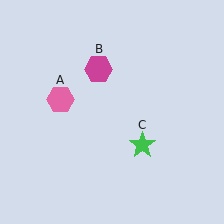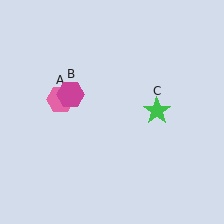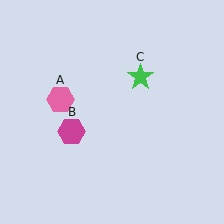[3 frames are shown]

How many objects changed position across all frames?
2 objects changed position: magenta hexagon (object B), green star (object C).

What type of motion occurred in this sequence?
The magenta hexagon (object B), green star (object C) rotated counterclockwise around the center of the scene.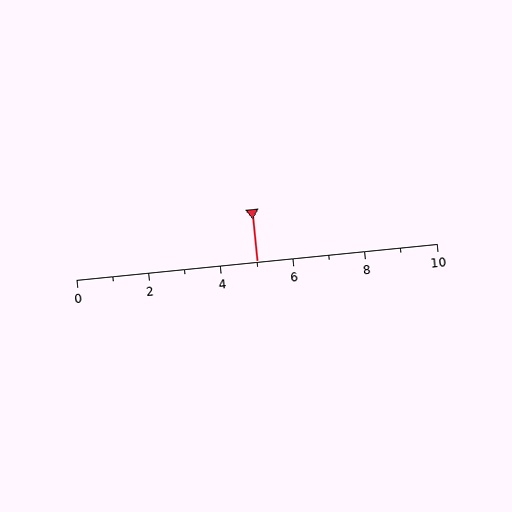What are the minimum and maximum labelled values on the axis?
The axis runs from 0 to 10.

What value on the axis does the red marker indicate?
The marker indicates approximately 5.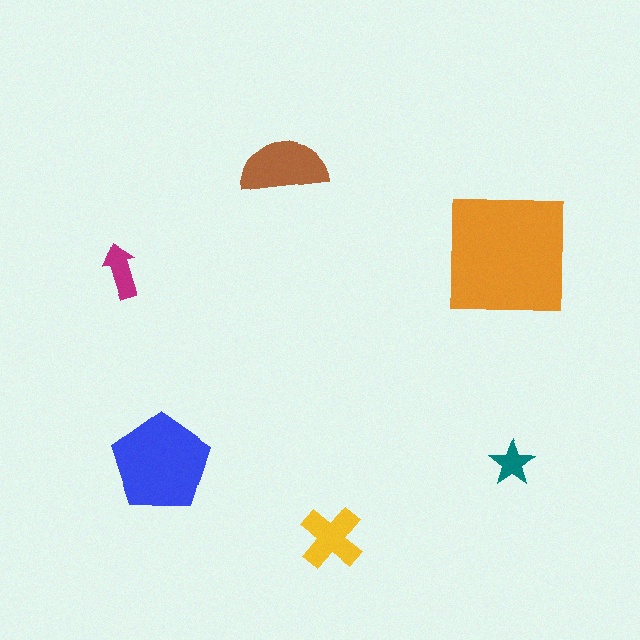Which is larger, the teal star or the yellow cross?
The yellow cross.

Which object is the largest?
The orange square.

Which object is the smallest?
The teal star.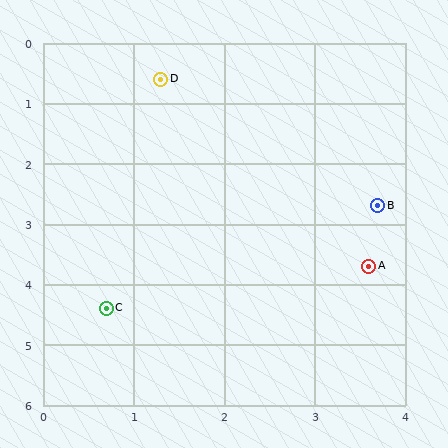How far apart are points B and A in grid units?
Points B and A are about 1.0 grid units apart.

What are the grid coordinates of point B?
Point B is at approximately (3.7, 2.7).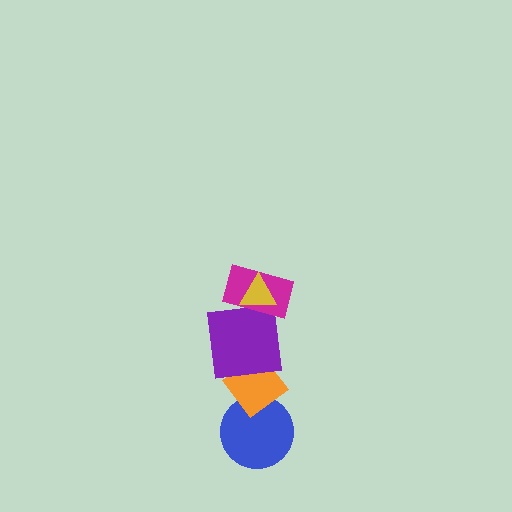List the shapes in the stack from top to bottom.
From top to bottom: the yellow triangle, the magenta rectangle, the purple square, the orange diamond, the blue circle.